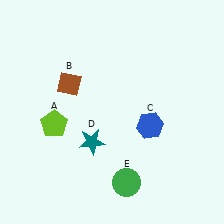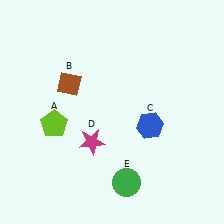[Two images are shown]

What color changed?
The star (D) changed from teal in Image 1 to magenta in Image 2.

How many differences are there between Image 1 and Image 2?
There is 1 difference between the two images.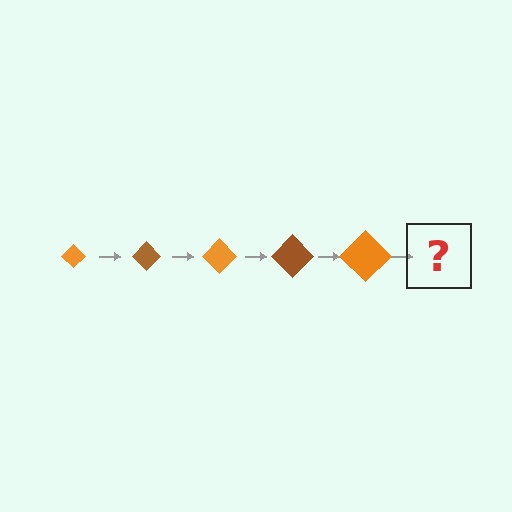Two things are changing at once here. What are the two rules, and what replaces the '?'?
The two rules are that the diamond grows larger each step and the color cycles through orange and brown. The '?' should be a brown diamond, larger than the previous one.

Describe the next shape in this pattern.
It should be a brown diamond, larger than the previous one.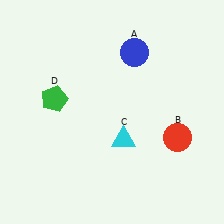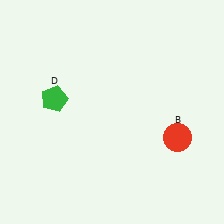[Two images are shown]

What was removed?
The blue circle (A), the cyan triangle (C) were removed in Image 2.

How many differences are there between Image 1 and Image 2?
There are 2 differences between the two images.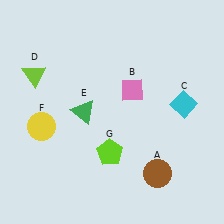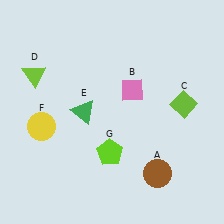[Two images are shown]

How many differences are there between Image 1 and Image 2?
There is 1 difference between the two images.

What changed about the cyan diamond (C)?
In Image 1, C is cyan. In Image 2, it changed to lime.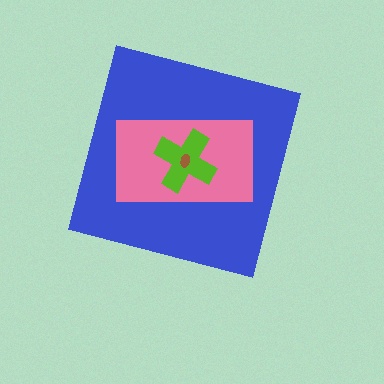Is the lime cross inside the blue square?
Yes.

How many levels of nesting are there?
4.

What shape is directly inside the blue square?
The pink rectangle.